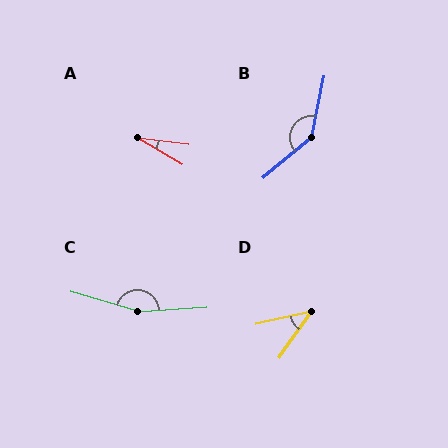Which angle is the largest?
C, at approximately 159 degrees.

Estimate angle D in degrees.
Approximately 42 degrees.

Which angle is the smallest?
A, at approximately 24 degrees.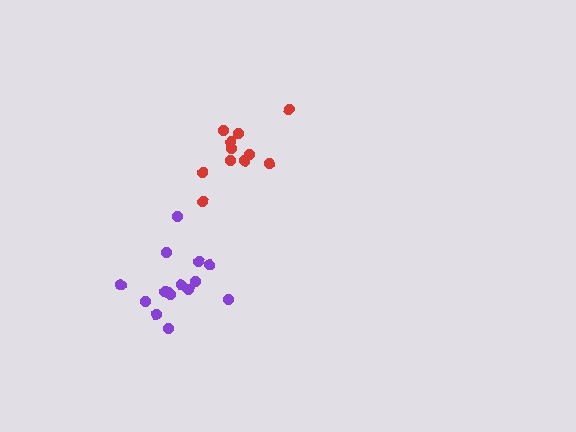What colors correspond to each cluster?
The clusters are colored: red, purple.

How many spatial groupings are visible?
There are 2 spatial groupings.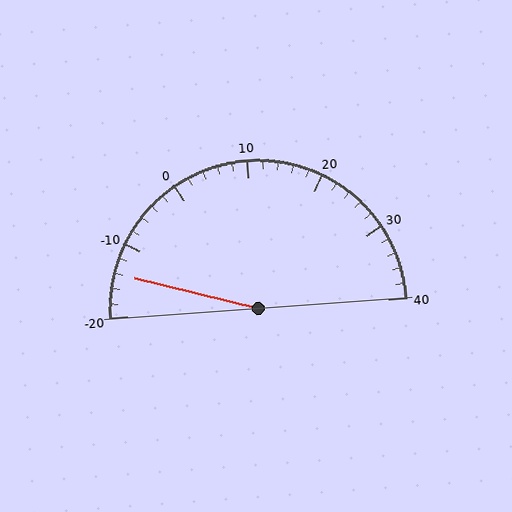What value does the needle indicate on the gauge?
The needle indicates approximately -14.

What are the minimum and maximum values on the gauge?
The gauge ranges from -20 to 40.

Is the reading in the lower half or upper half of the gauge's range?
The reading is in the lower half of the range (-20 to 40).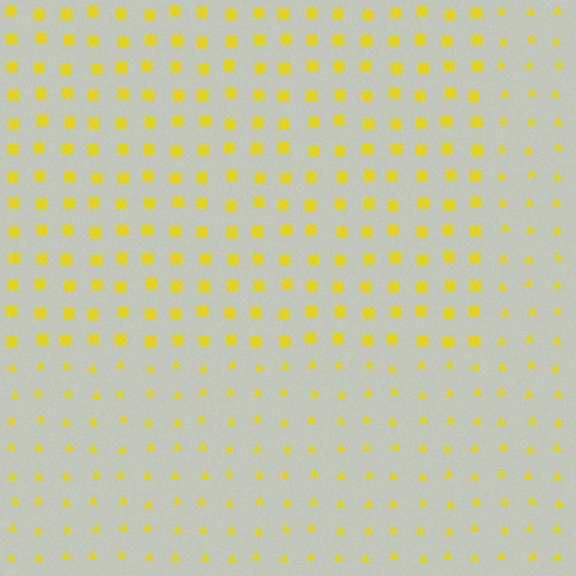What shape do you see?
I see a rectangle.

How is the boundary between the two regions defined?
The boundary is defined by a change in element shape: squares inside vs. triangles outside. All elements share the same color and spacing.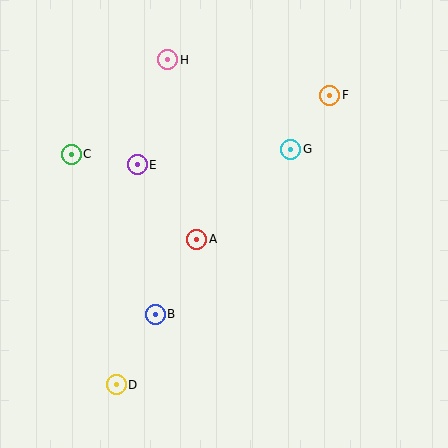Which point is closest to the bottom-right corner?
Point B is closest to the bottom-right corner.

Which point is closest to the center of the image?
Point A at (197, 239) is closest to the center.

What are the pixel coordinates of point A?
Point A is at (197, 239).